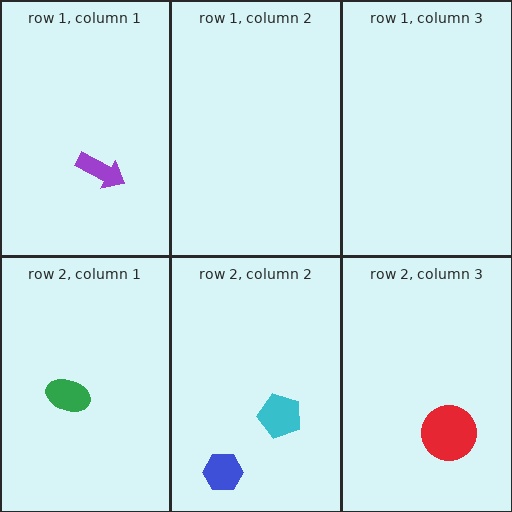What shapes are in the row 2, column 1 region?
The green ellipse.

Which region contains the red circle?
The row 2, column 3 region.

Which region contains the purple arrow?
The row 1, column 1 region.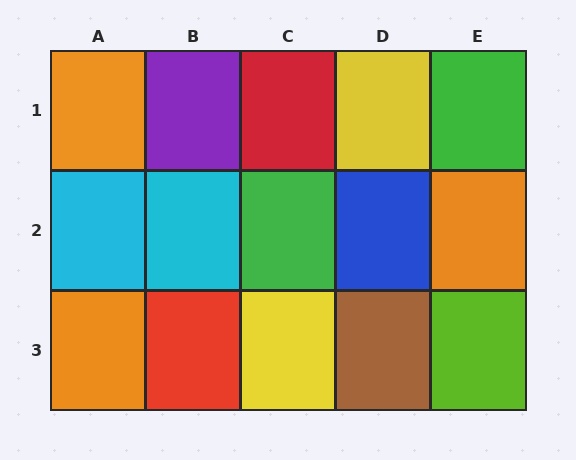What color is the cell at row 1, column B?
Purple.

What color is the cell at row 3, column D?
Brown.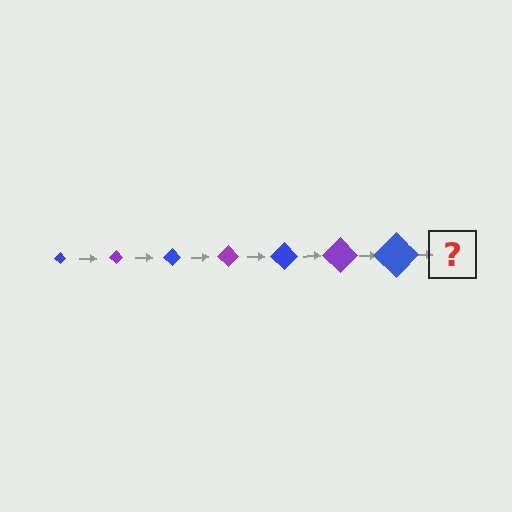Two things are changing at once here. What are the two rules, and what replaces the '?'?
The two rules are that the diamond grows larger each step and the color cycles through blue and purple. The '?' should be a purple diamond, larger than the previous one.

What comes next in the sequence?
The next element should be a purple diamond, larger than the previous one.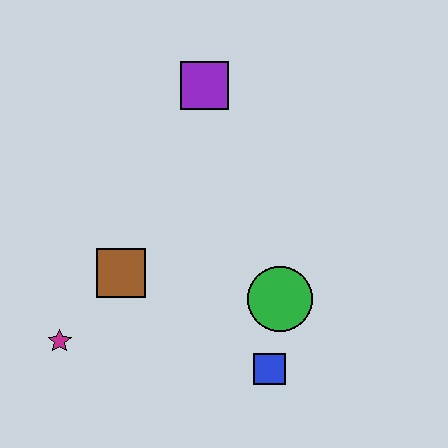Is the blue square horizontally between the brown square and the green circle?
Yes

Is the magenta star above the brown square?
No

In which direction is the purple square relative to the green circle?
The purple square is above the green circle.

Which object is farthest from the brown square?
The purple square is farthest from the brown square.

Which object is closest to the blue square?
The green circle is closest to the blue square.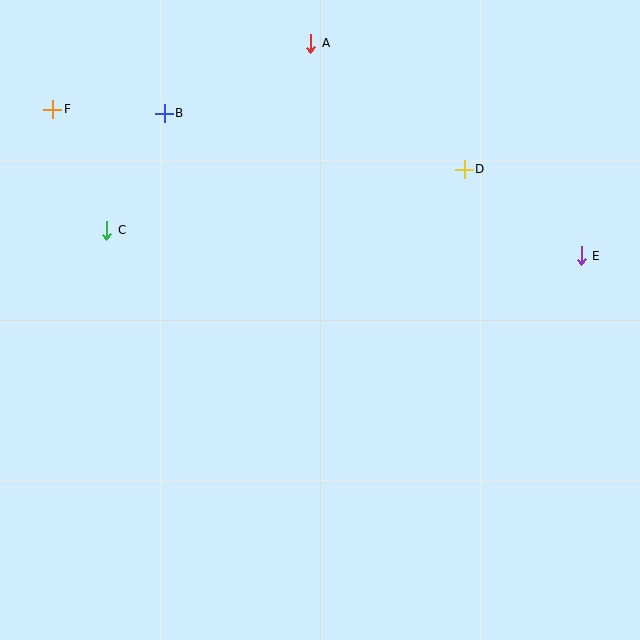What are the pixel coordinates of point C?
Point C is at (107, 230).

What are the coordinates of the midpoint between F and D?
The midpoint between F and D is at (259, 139).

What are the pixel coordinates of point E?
Point E is at (581, 256).